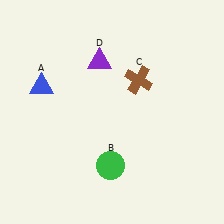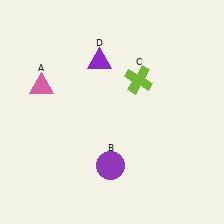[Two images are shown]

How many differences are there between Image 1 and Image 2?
There are 3 differences between the two images.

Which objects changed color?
A changed from blue to pink. B changed from green to purple. C changed from brown to lime.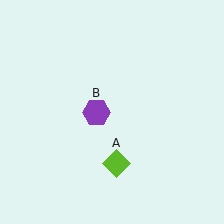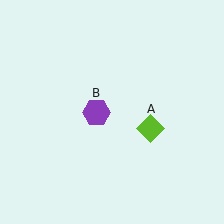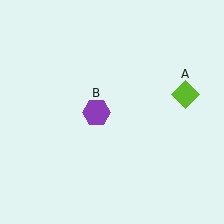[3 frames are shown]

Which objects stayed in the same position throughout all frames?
Purple hexagon (object B) remained stationary.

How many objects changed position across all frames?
1 object changed position: lime diamond (object A).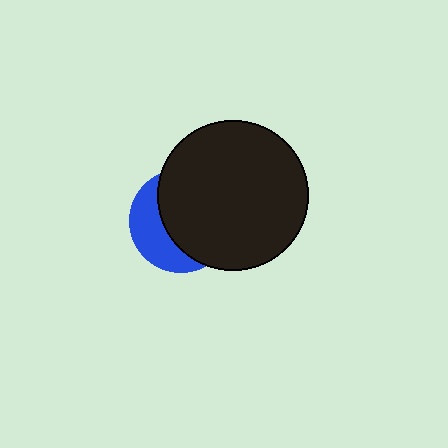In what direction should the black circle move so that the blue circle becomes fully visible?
The black circle should move right. That is the shortest direction to clear the overlap and leave the blue circle fully visible.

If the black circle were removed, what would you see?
You would see the complete blue circle.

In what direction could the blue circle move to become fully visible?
The blue circle could move left. That would shift it out from behind the black circle entirely.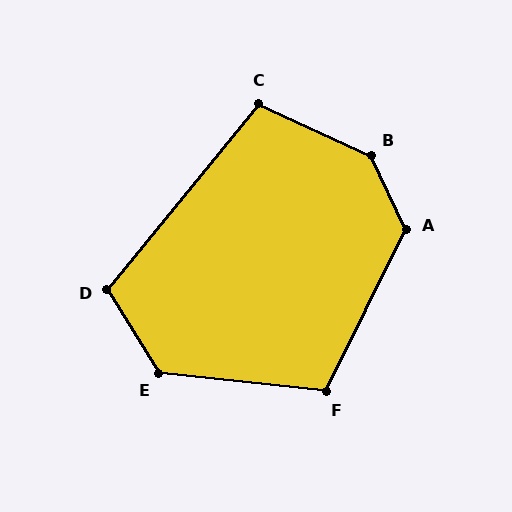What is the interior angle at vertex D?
Approximately 109 degrees (obtuse).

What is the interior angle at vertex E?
Approximately 127 degrees (obtuse).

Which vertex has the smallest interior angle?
C, at approximately 104 degrees.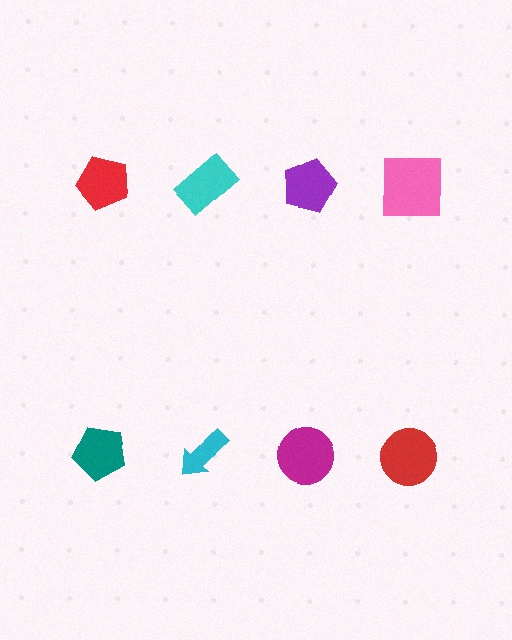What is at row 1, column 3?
A purple pentagon.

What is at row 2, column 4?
A red circle.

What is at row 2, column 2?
A cyan arrow.